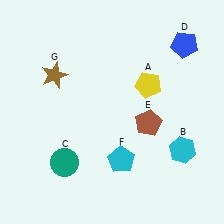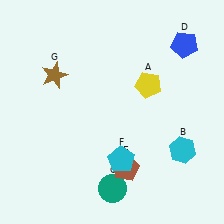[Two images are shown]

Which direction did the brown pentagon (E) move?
The brown pentagon (E) moved down.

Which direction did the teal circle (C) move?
The teal circle (C) moved right.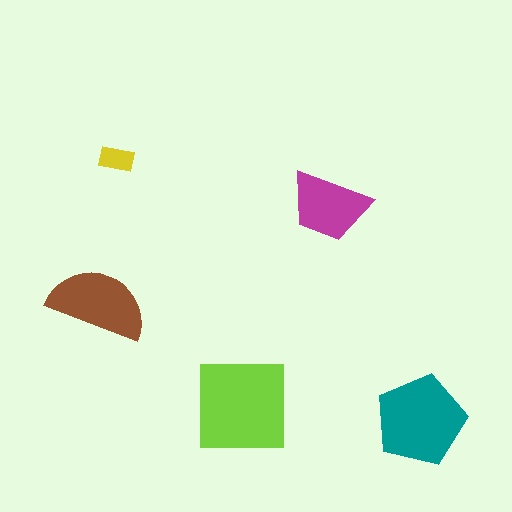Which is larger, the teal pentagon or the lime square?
The lime square.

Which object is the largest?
The lime square.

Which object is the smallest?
The yellow rectangle.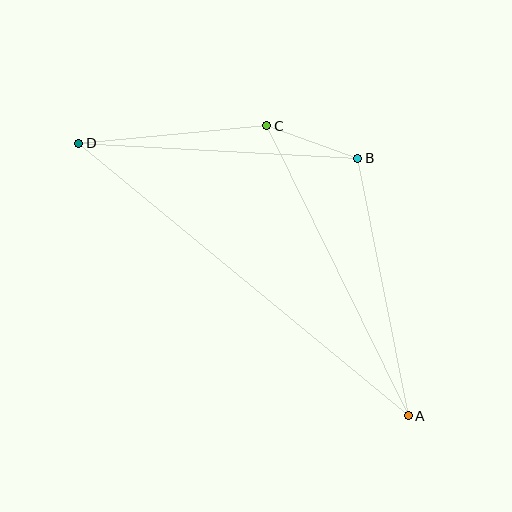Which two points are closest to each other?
Points B and C are closest to each other.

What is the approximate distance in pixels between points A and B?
The distance between A and B is approximately 262 pixels.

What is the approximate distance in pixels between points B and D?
The distance between B and D is approximately 280 pixels.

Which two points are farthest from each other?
Points A and D are farthest from each other.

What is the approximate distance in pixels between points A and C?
The distance between A and C is approximately 323 pixels.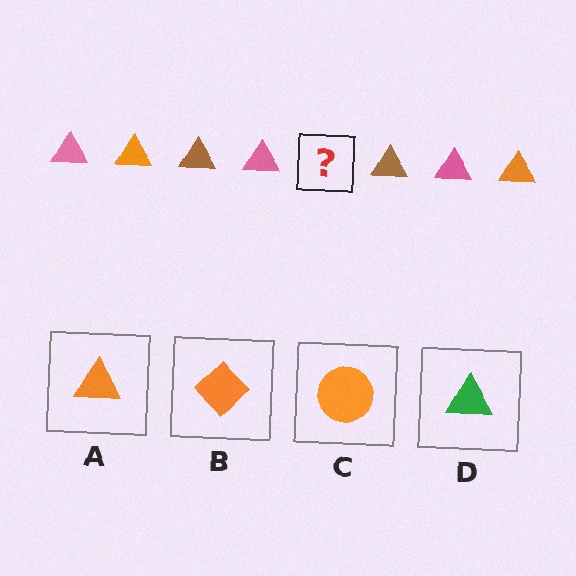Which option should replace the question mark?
Option A.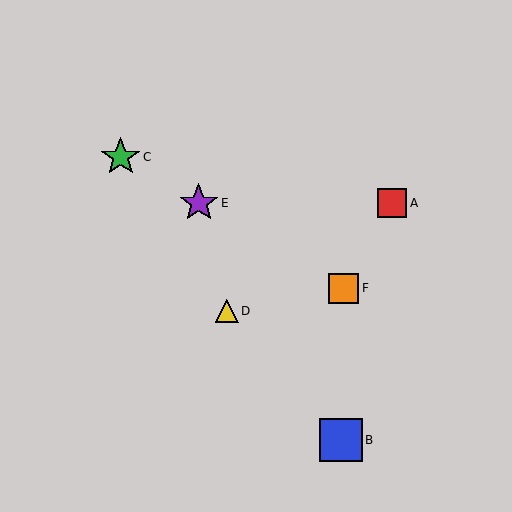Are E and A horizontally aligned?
Yes, both are at y≈203.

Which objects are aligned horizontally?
Objects A, E are aligned horizontally.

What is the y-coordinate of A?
Object A is at y≈203.